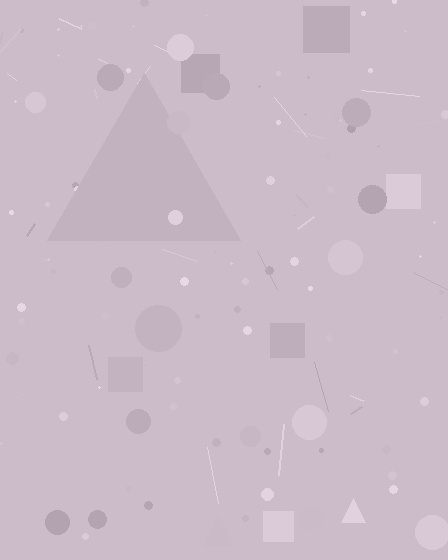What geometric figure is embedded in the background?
A triangle is embedded in the background.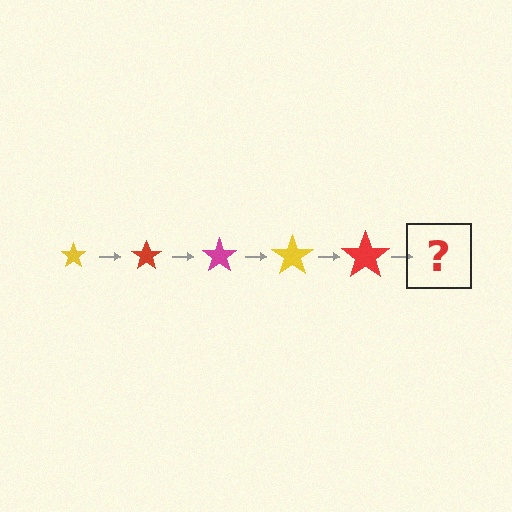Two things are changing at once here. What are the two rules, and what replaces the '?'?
The two rules are that the star grows larger each step and the color cycles through yellow, red, and magenta. The '?' should be a magenta star, larger than the previous one.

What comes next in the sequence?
The next element should be a magenta star, larger than the previous one.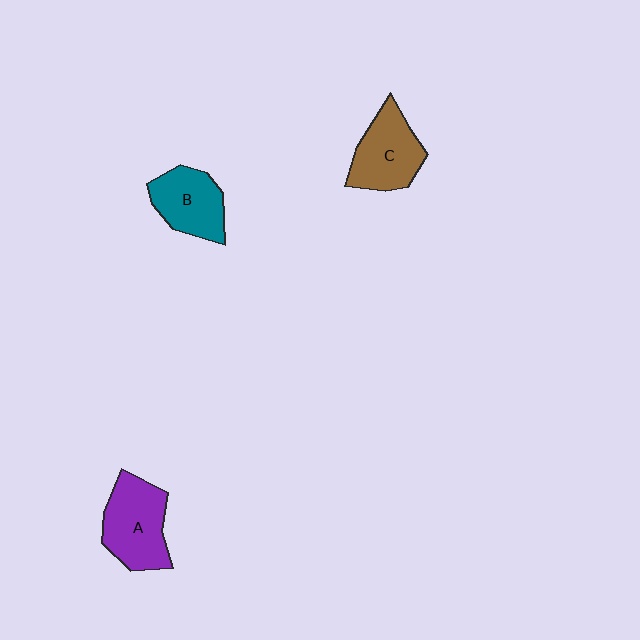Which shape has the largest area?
Shape A (purple).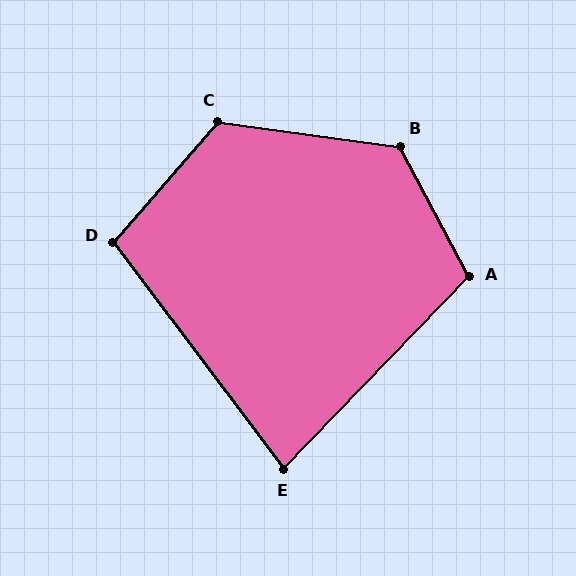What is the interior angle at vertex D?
Approximately 102 degrees (obtuse).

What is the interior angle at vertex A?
Approximately 109 degrees (obtuse).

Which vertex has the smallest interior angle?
E, at approximately 81 degrees.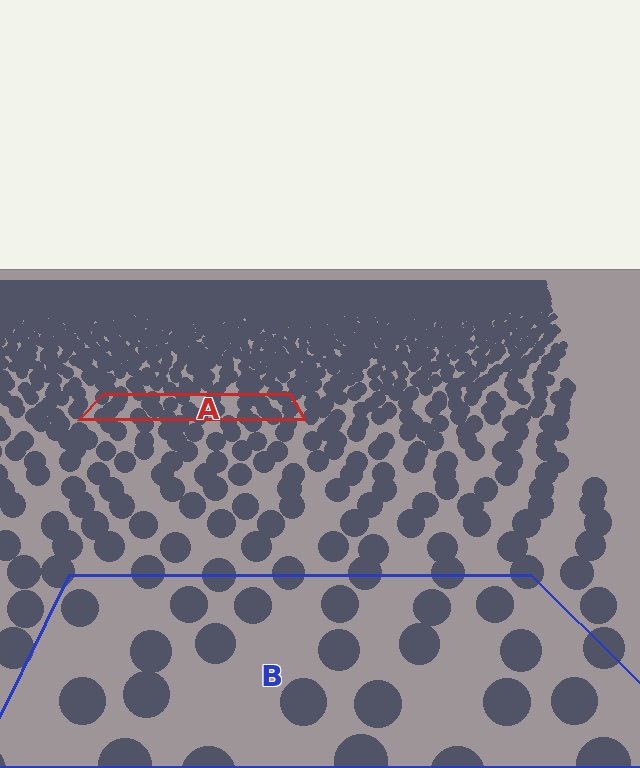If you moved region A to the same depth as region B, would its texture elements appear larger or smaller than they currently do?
They would appear larger. At a closer depth, the same texture elements are projected at a bigger on-screen size.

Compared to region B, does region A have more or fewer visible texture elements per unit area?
Region A has more texture elements per unit area — they are packed more densely because it is farther away.